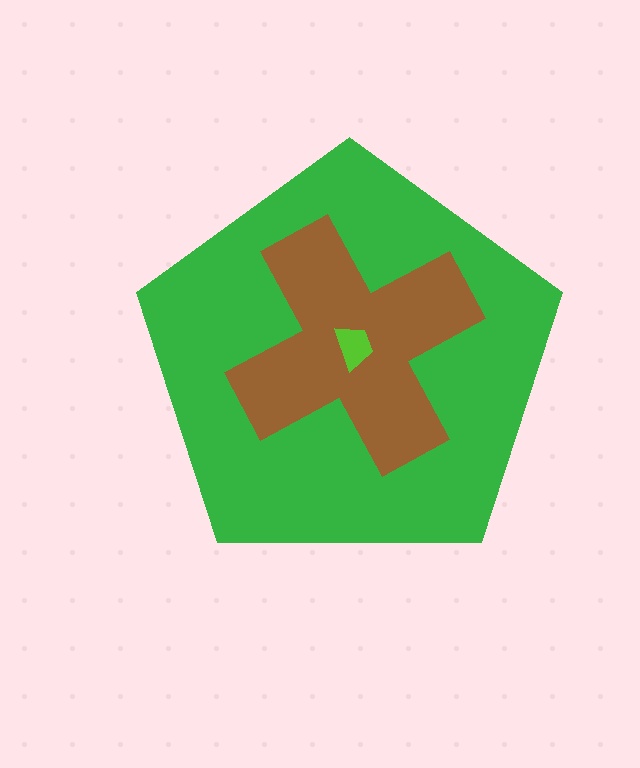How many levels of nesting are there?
3.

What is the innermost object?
The lime trapezoid.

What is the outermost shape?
The green pentagon.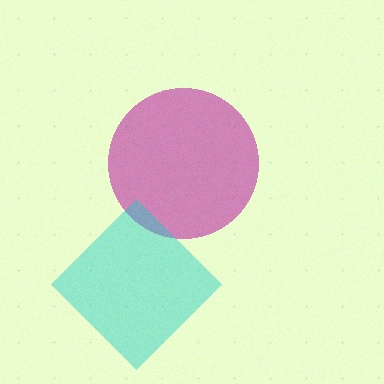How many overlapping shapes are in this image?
There are 2 overlapping shapes in the image.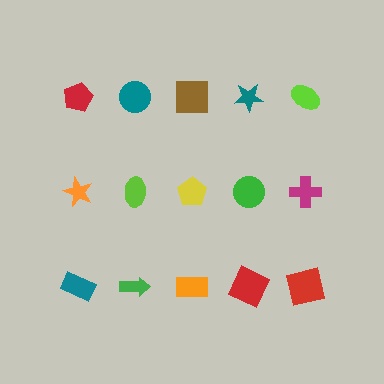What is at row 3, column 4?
A red square.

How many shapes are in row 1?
5 shapes.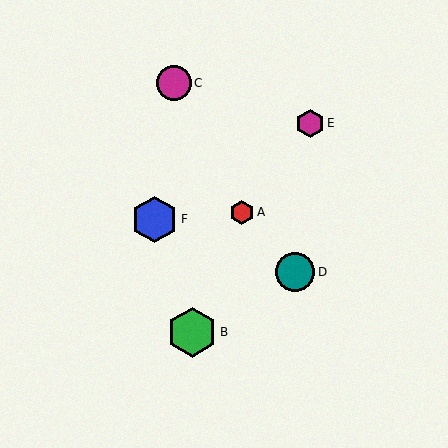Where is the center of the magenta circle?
The center of the magenta circle is at (174, 83).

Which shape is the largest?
The green hexagon (labeled B) is the largest.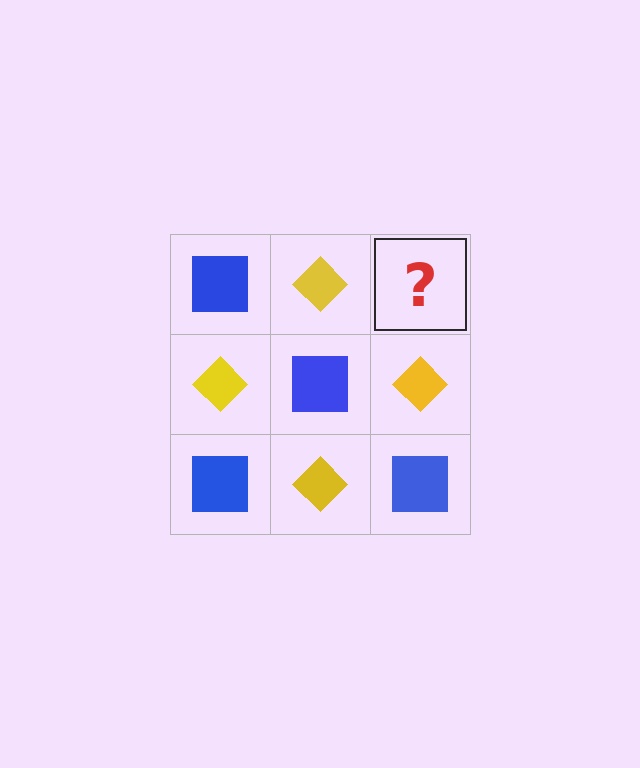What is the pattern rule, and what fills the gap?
The rule is that it alternates blue square and yellow diamond in a checkerboard pattern. The gap should be filled with a blue square.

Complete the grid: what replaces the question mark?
The question mark should be replaced with a blue square.